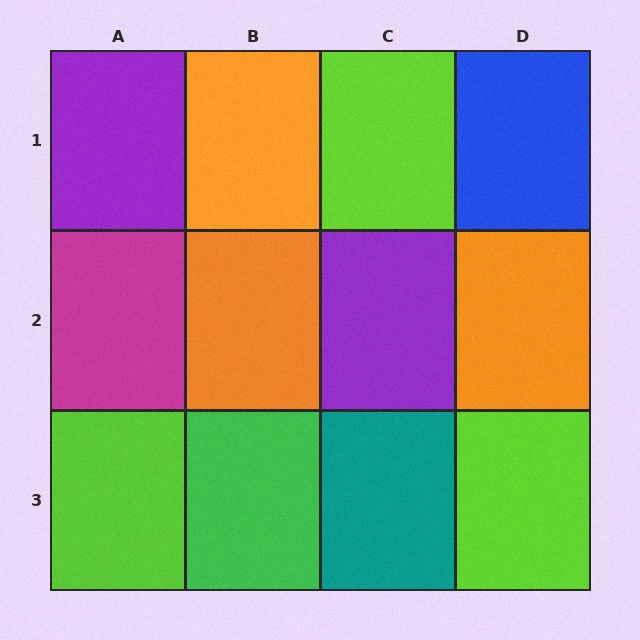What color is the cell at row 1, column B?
Orange.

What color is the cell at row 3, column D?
Lime.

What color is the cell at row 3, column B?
Green.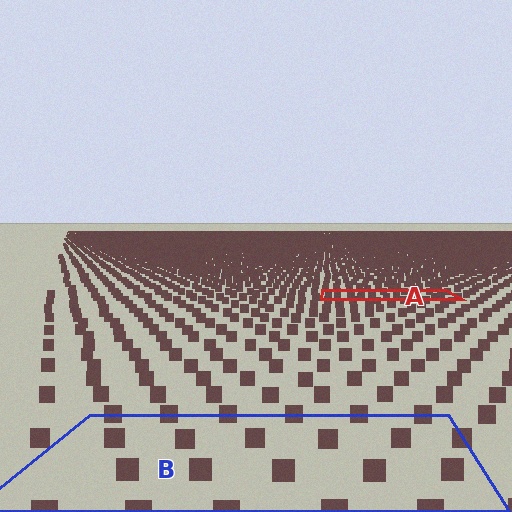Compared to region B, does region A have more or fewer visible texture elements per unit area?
Region A has more texture elements per unit area — they are packed more densely because it is farther away.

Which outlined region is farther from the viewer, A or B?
Region A is farther from the viewer — the texture elements inside it appear smaller and more densely packed.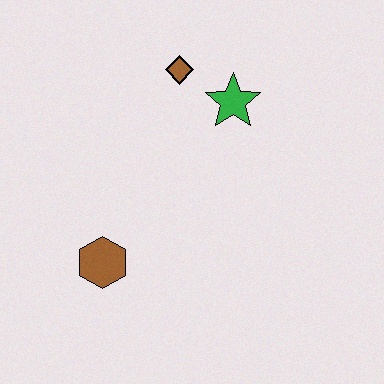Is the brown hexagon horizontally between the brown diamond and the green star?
No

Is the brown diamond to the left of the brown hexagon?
No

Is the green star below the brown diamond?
Yes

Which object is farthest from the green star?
The brown hexagon is farthest from the green star.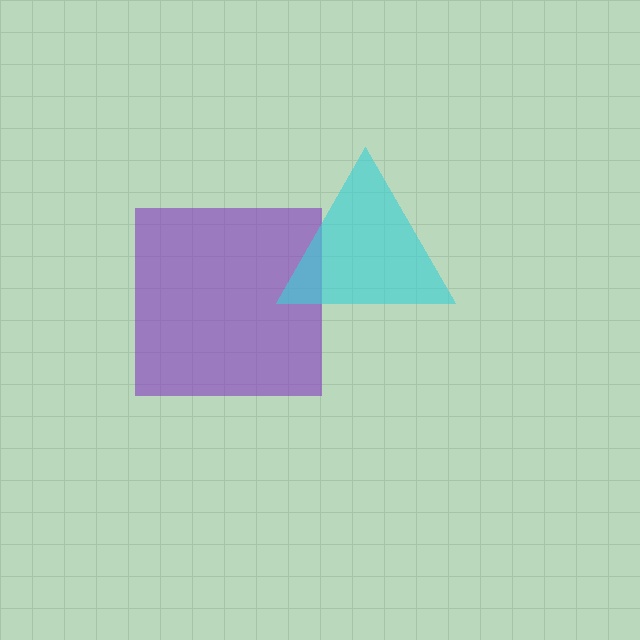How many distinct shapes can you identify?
There are 2 distinct shapes: a purple square, a cyan triangle.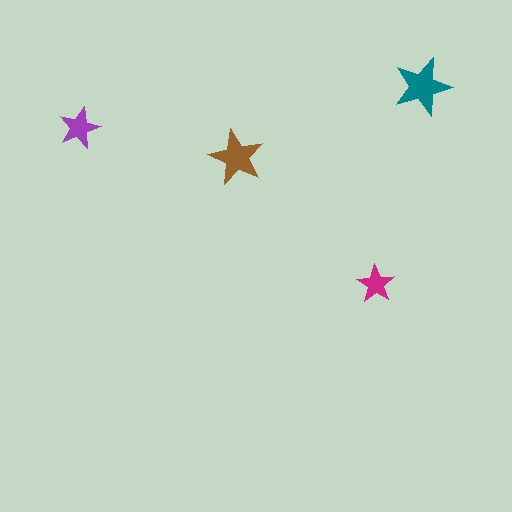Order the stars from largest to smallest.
the teal one, the brown one, the purple one, the magenta one.